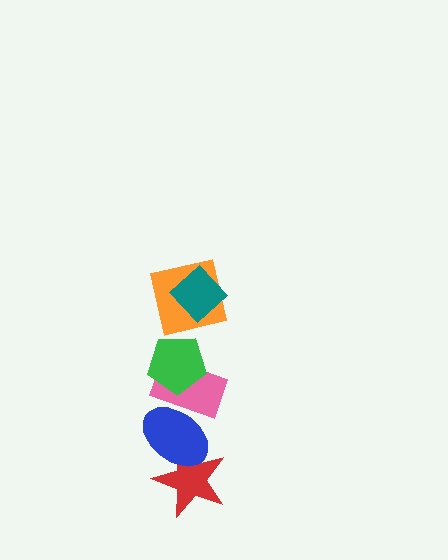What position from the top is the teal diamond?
The teal diamond is 1st from the top.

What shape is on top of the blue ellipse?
The pink rectangle is on top of the blue ellipse.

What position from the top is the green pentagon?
The green pentagon is 3rd from the top.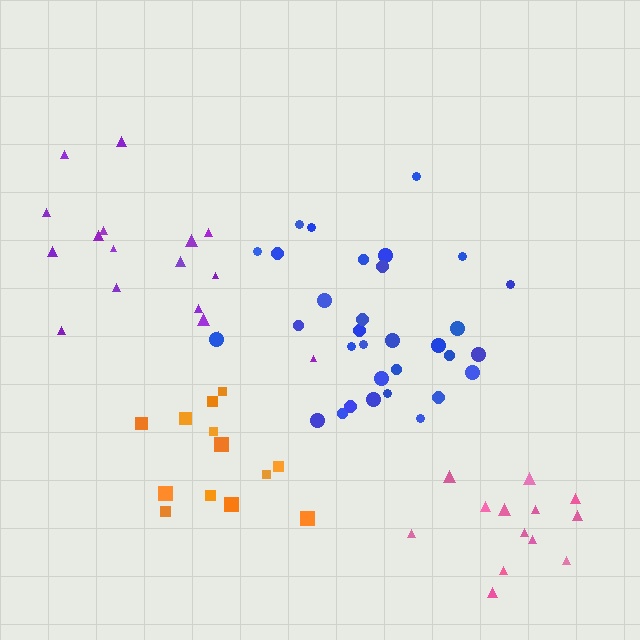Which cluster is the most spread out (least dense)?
Purple.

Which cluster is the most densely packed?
Blue.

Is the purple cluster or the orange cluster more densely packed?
Orange.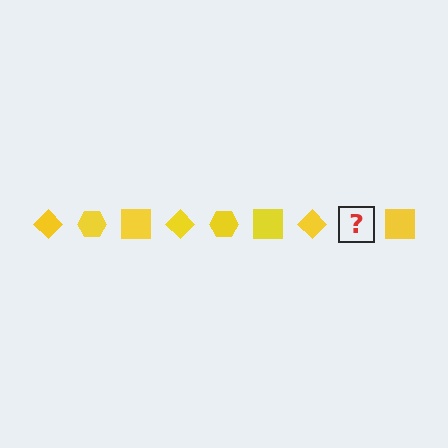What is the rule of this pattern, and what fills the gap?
The rule is that the pattern cycles through diamond, hexagon, square shapes in yellow. The gap should be filled with a yellow hexagon.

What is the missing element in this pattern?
The missing element is a yellow hexagon.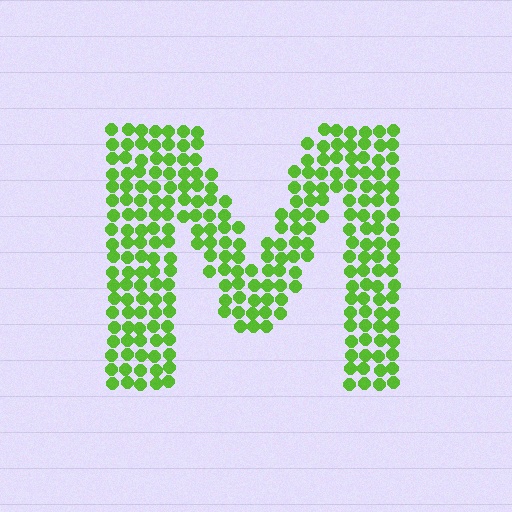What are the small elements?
The small elements are circles.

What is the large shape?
The large shape is the letter M.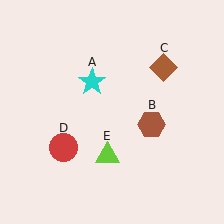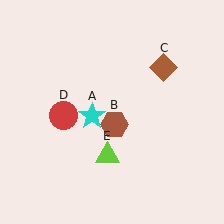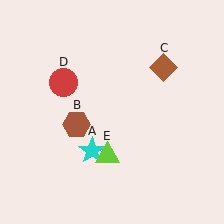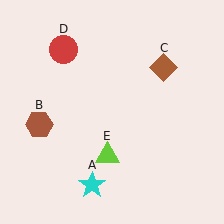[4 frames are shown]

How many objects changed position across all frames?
3 objects changed position: cyan star (object A), brown hexagon (object B), red circle (object D).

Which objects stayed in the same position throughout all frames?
Brown diamond (object C) and lime triangle (object E) remained stationary.